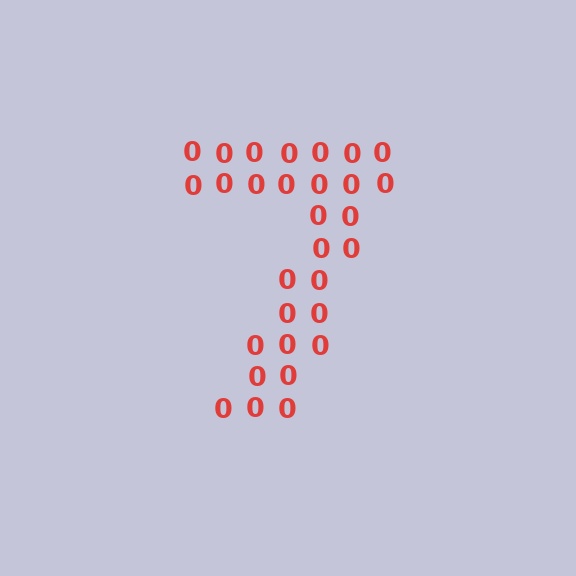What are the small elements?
The small elements are digit 0's.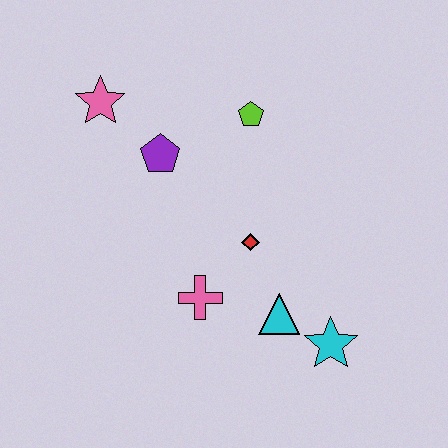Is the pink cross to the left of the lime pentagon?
Yes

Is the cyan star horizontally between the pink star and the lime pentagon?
No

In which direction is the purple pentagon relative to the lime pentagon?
The purple pentagon is to the left of the lime pentagon.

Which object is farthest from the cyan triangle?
The pink star is farthest from the cyan triangle.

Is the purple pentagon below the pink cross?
No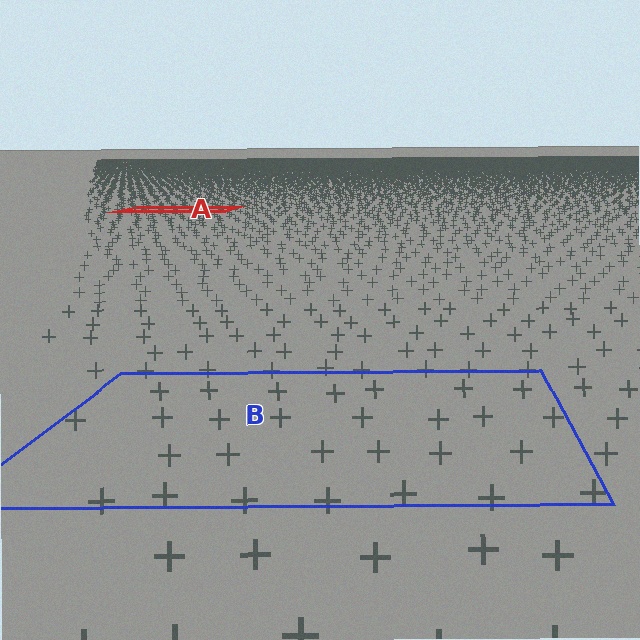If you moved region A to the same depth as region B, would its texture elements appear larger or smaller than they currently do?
They would appear larger. At a closer depth, the same texture elements are projected at a bigger on-screen size.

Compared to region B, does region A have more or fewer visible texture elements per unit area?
Region A has more texture elements per unit area — they are packed more densely because it is farther away.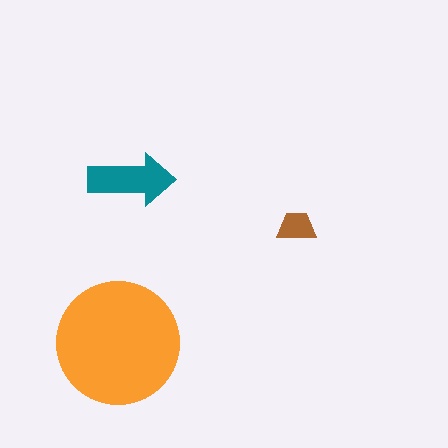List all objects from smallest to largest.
The brown trapezoid, the teal arrow, the orange circle.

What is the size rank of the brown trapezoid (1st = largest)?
3rd.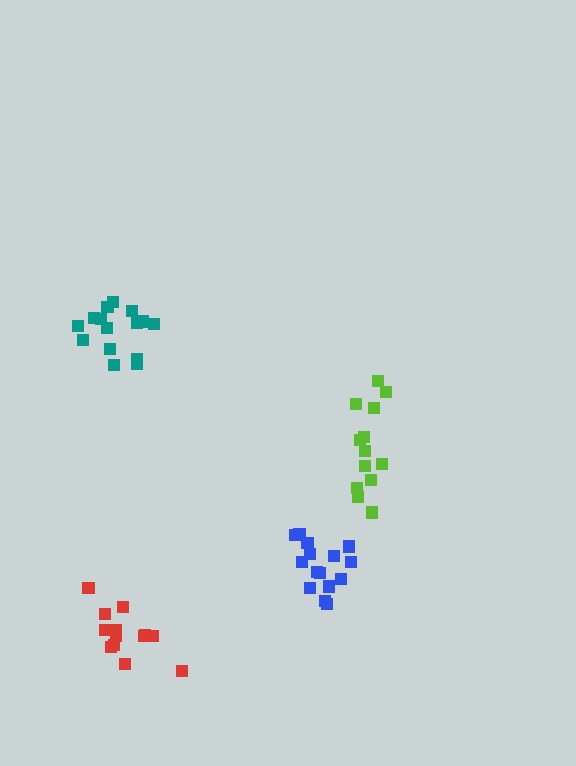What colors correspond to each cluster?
The clusters are colored: lime, blue, red, teal.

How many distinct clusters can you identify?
There are 4 distinct clusters.